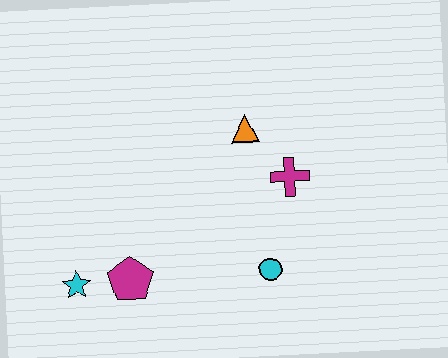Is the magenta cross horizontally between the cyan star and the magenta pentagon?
No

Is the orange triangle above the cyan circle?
Yes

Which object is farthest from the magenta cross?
The cyan star is farthest from the magenta cross.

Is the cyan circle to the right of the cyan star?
Yes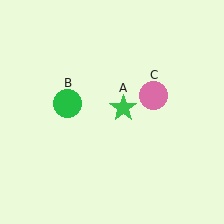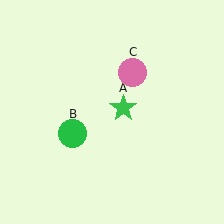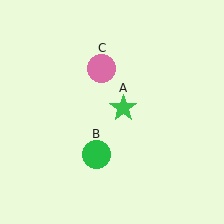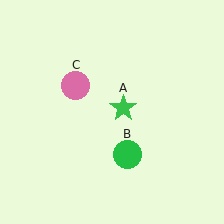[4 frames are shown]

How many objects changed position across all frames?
2 objects changed position: green circle (object B), pink circle (object C).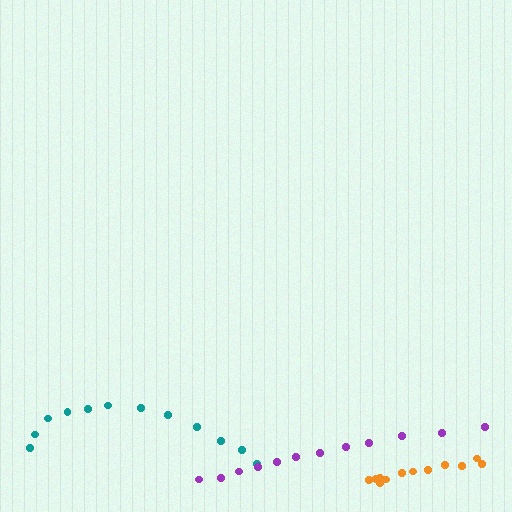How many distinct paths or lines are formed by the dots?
There are 3 distinct paths.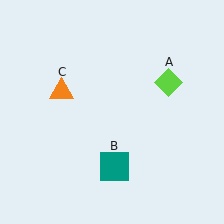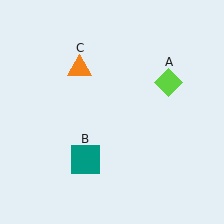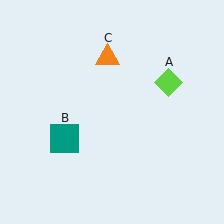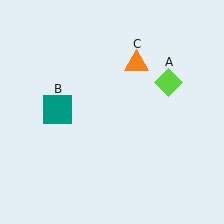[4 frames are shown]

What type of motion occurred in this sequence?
The teal square (object B), orange triangle (object C) rotated clockwise around the center of the scene.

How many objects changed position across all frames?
2 objects changed position: teal square (object B), orange triangle (object C).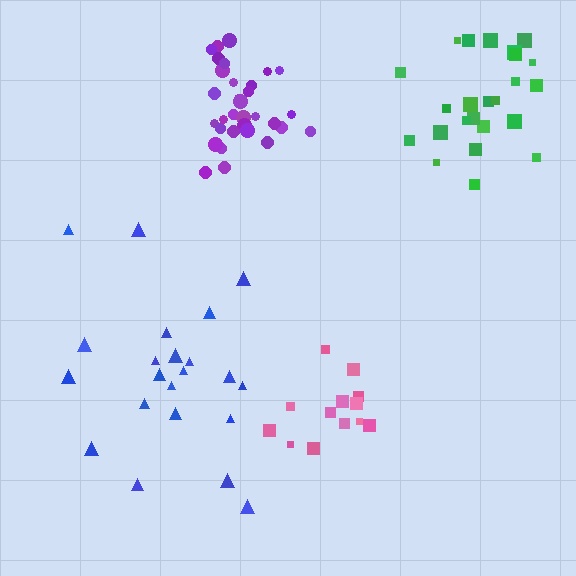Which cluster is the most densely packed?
Purple.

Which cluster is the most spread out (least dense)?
Blue.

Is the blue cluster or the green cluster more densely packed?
Green.